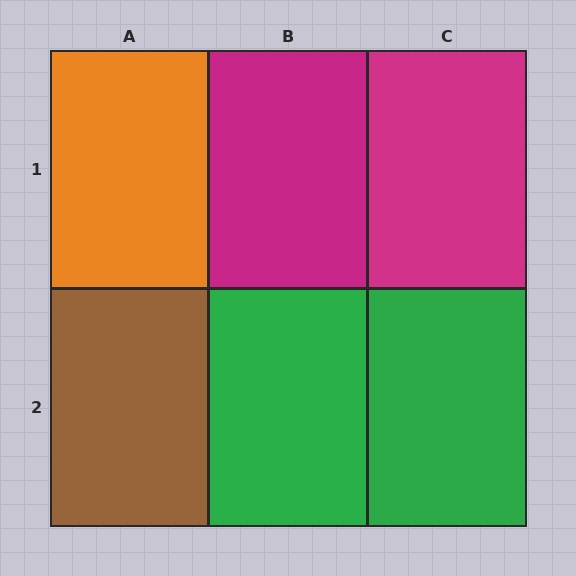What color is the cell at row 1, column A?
Orange.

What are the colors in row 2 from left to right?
Brown, green, green.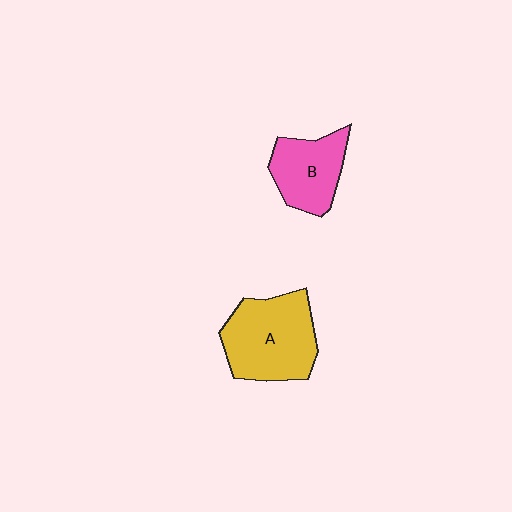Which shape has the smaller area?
Shape B (pink).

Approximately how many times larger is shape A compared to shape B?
Approximately 1.5 times.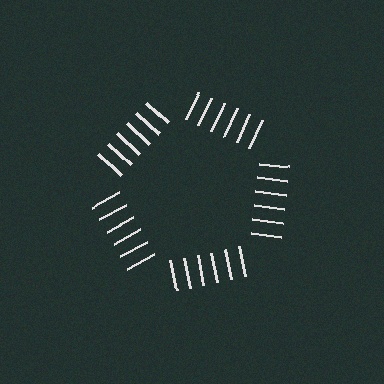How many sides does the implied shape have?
5 sides — the line-ends trace a pentagon.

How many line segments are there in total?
30 — 6 along each of the 5 edges.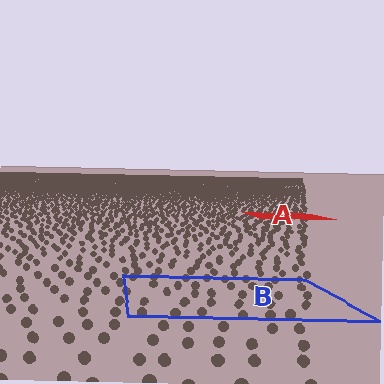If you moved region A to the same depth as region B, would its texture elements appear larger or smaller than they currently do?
They would appear larger. At a closer depth, the same texture elements are projected at a bigger on-screen size.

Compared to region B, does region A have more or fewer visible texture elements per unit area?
Region A has more texture elements per unit area — they are packed more densely because it is farther away.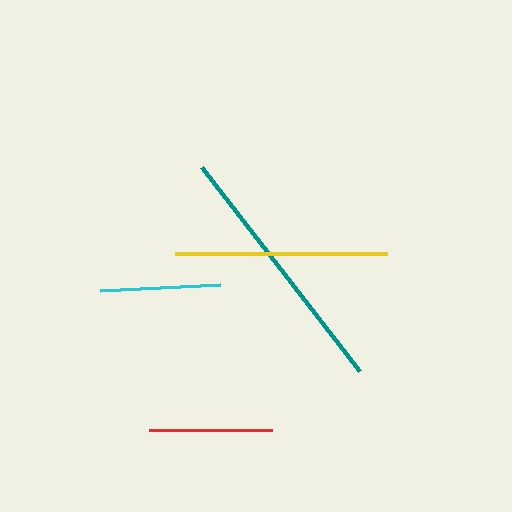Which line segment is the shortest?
The cyan line is the shortest at approximately 121 pixels.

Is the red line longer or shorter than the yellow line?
The yellow line is longer than the red line.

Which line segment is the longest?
The teal line is the longest at approximately 258 pixels.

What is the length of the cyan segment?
The cyan segment is approximately 121 pixels long.